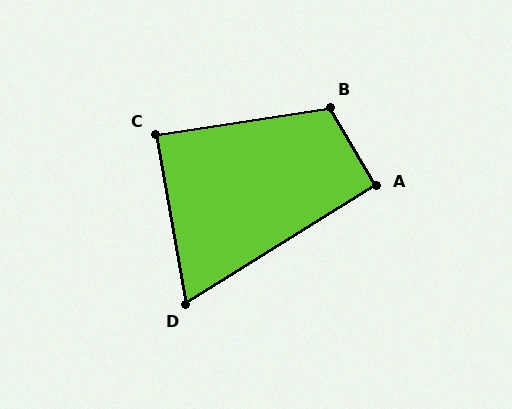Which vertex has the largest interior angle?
B, at approximately 112 degrees.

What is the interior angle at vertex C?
Approximately 89 degrees (approximately right).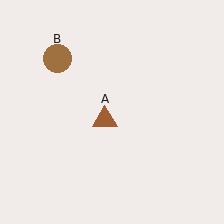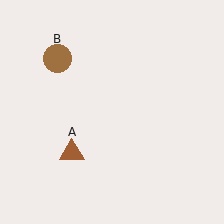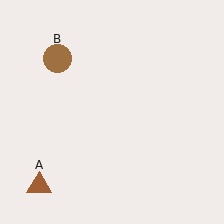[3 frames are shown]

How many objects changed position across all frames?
1 object changed position: brown triangle (object A).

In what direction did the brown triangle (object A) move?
The brown triangle (object A) moved down and to the left.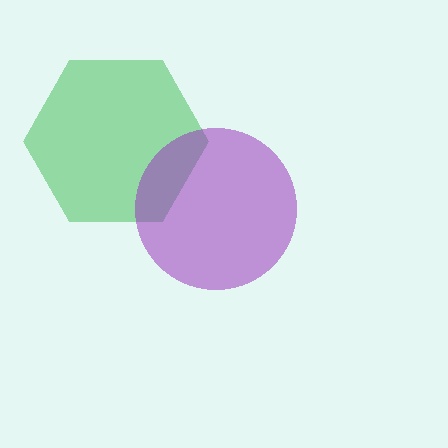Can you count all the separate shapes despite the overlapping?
Yes, there are 2 separate shapes.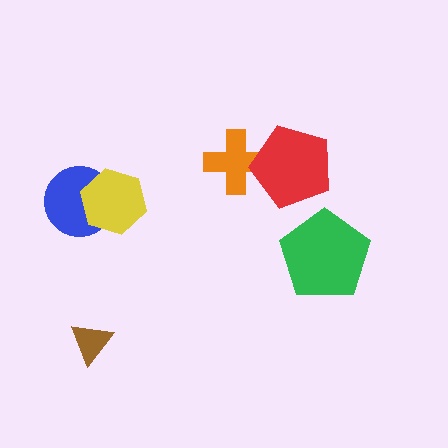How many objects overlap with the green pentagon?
0 objects overlap with the green pentagon.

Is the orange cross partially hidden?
Yes, it is partially covered by another shape.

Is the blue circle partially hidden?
Yes, it is partially covered by another shape.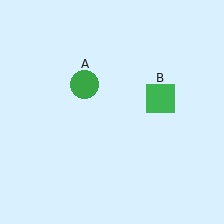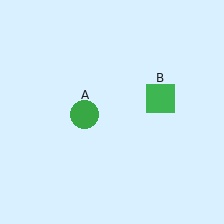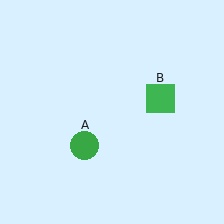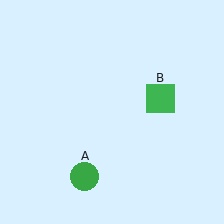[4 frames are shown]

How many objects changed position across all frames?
1 object changed position: green circle (object A).